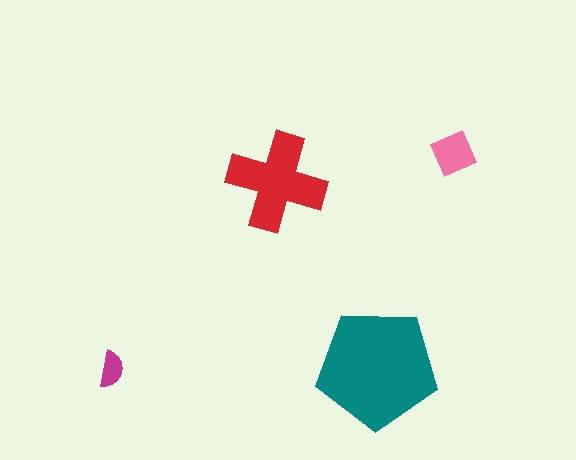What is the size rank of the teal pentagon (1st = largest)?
1st.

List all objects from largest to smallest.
The teal pentagon, the red cross, the pink diamond, the magenta semicircle.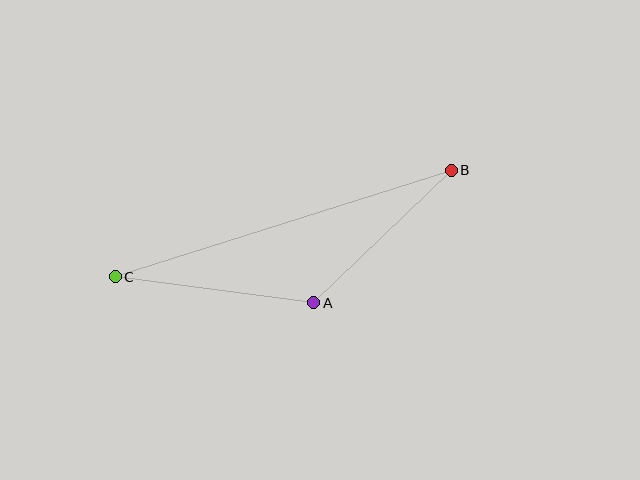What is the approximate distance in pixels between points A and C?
The distance between A and C is approximately 200 pixels.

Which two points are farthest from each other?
Points B and C are farthest from each other.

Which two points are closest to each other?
Points A and B are closest to each other.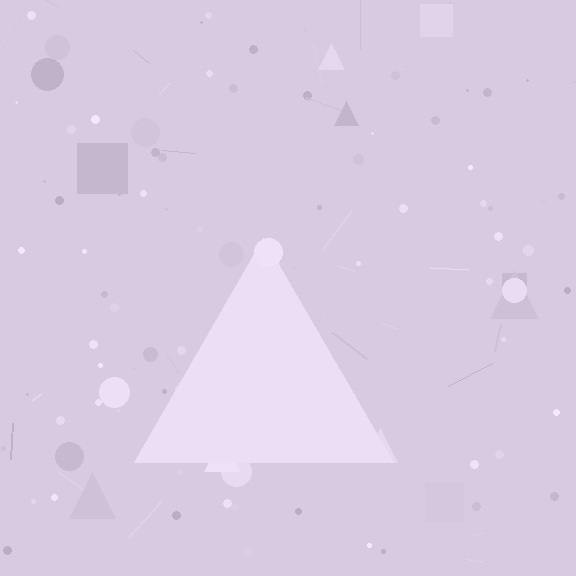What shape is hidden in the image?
A triangle is hidden in the image.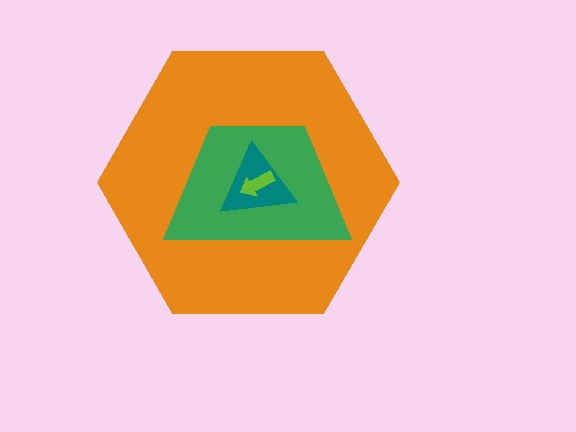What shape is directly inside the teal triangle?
The lime arrow.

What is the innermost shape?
The lime arrow.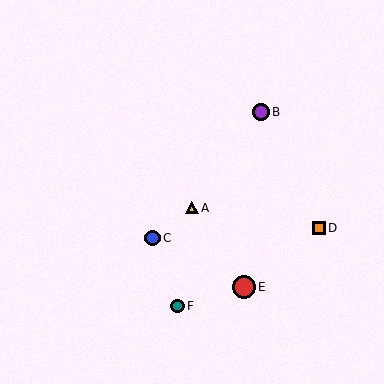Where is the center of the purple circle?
The center of the purple circle is at (261, 112).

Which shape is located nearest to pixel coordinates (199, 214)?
The yellow triangle (labeled A) at (192, 208) is nearest to that location.